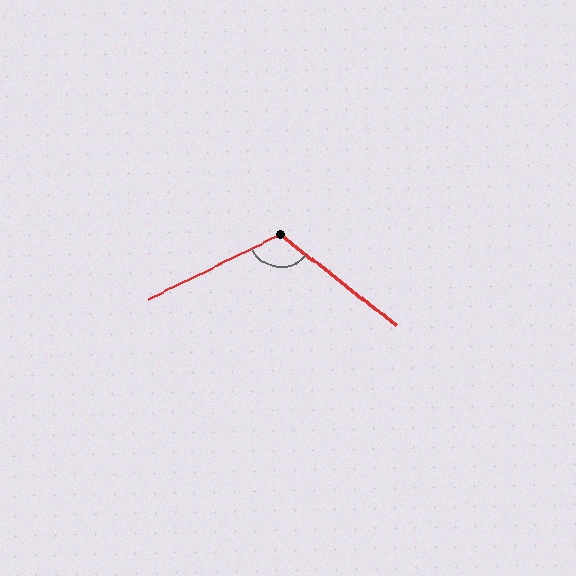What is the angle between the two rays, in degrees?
Approximately 115 degrees.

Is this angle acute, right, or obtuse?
It is obtuse.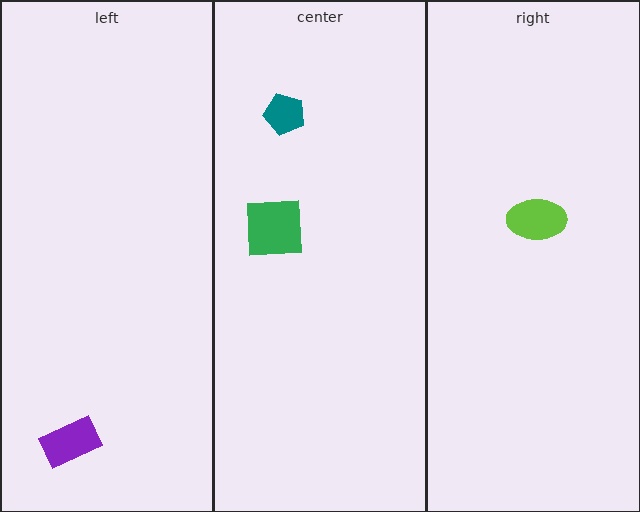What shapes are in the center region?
The teal pentagon, the green square.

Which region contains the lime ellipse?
The right region.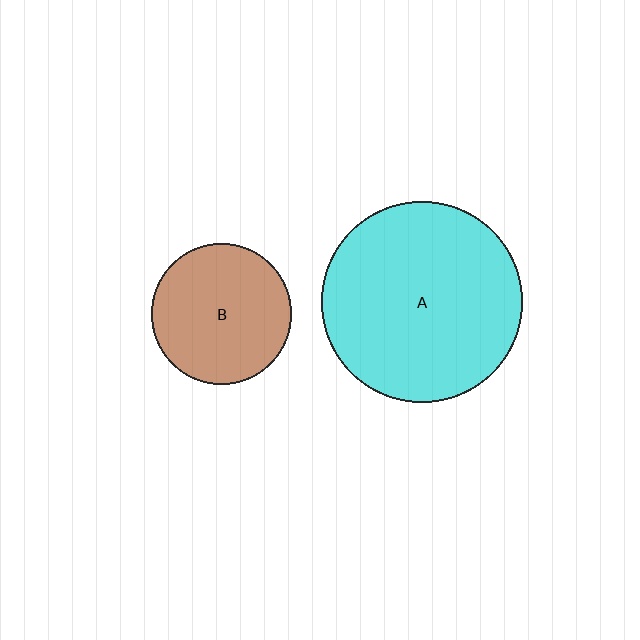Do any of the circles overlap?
No, none of the circles overlap.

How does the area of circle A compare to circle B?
Approximately 2.1 times.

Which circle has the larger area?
Circle A (cyan).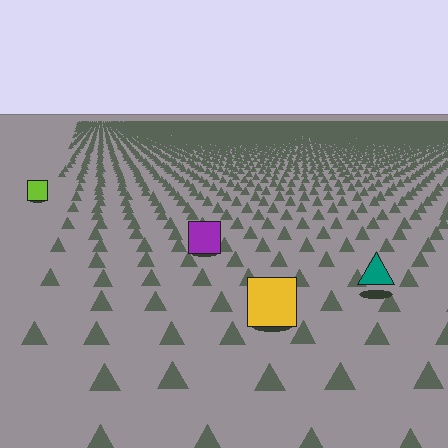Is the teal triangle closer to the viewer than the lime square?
Yes. The teal triangle is closer — you can tell from the texture gradient: the ground texture is coarser near it.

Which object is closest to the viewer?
The yellow square is closest. The texture marks near it are larger and more spread out.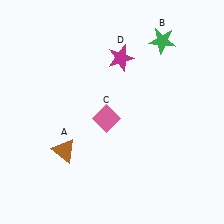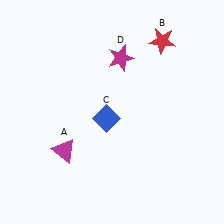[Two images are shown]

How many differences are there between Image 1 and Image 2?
There are 3 differences between the two images.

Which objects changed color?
A changed from brown to magenta. B changed from green to red. C changed from pink to blue.